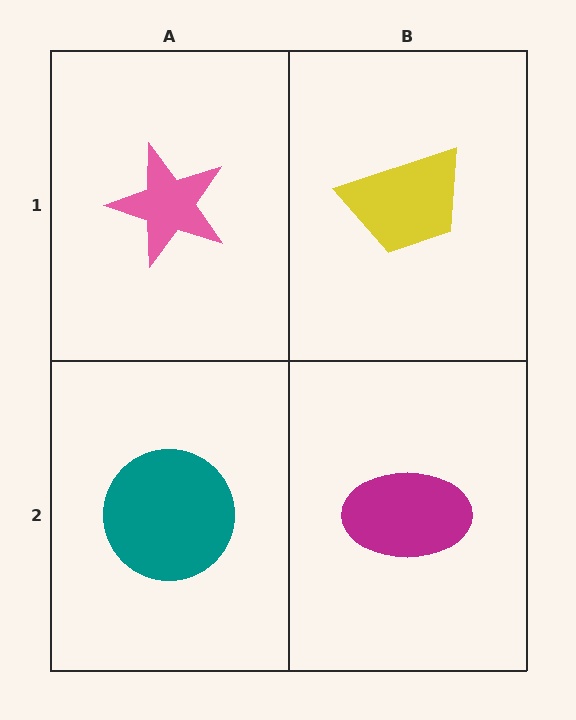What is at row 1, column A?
A pink star.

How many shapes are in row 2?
2 shapes.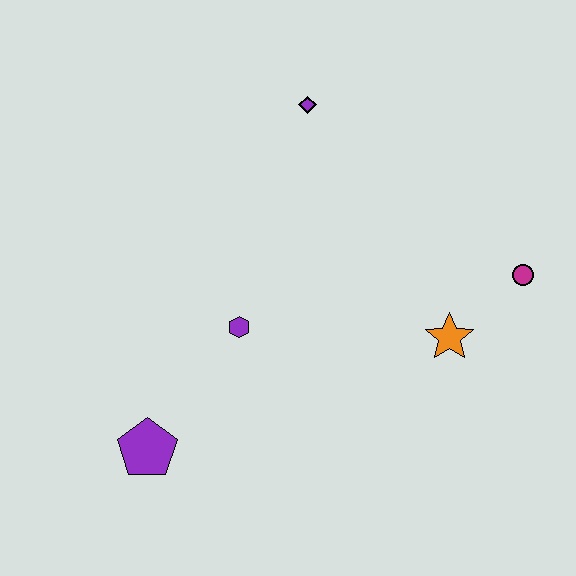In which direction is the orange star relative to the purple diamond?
The orange star is below the purple diamond.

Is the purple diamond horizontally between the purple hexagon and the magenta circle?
Yes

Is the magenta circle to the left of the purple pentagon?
No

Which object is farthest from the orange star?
The purple pentagon is farthest from the orange star.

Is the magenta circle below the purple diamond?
Yes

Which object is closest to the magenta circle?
The orange star is closest to the magenta circle.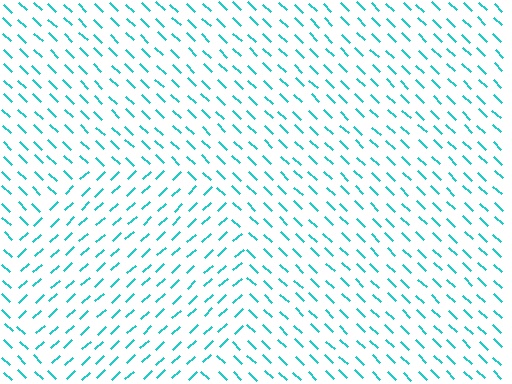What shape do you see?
I see a circle.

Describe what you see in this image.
The image is filled with small cyan line segments. A circle region in the image has lines oriented differently from the surrounding lines, creating a visible texture boundary.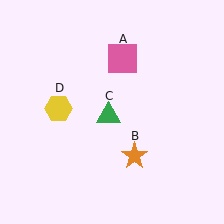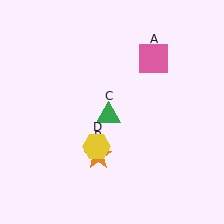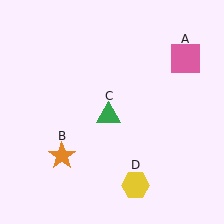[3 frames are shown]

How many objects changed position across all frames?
3 objects changed position: pink square (object A), orange star (object B), yellow hexagon (object D).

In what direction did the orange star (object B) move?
The orange star (object B) moved left.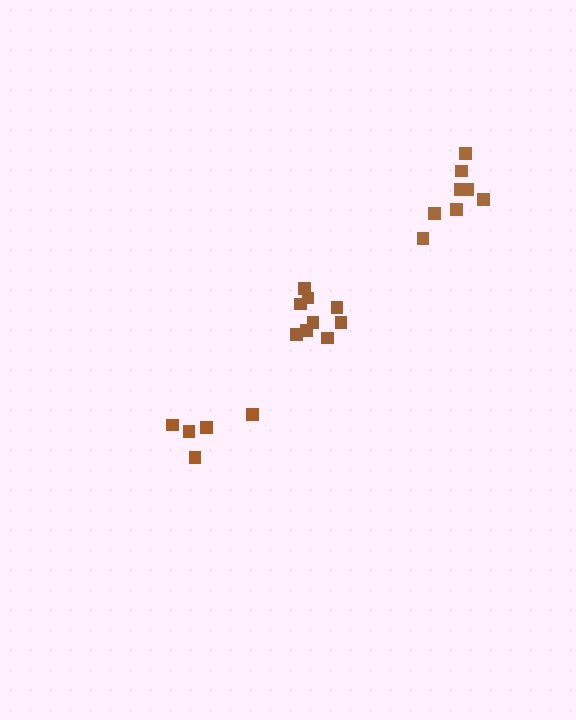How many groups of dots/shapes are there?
There are 3 groups.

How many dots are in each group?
Group 1: 9 dots, Group 2: 8 dots, Group 3: 5 dots (22 total).